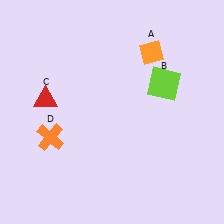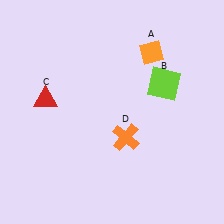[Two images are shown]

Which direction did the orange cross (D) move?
The orange cross (D) moved right.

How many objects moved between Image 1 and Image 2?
1 object moved between the two images.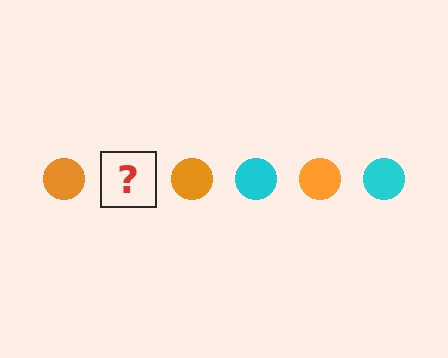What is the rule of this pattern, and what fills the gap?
The rule is that the pattern cycles through orange, cyan circles. The gap should be filled with a cyan circle.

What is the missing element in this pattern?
The missing element is a cyan circle.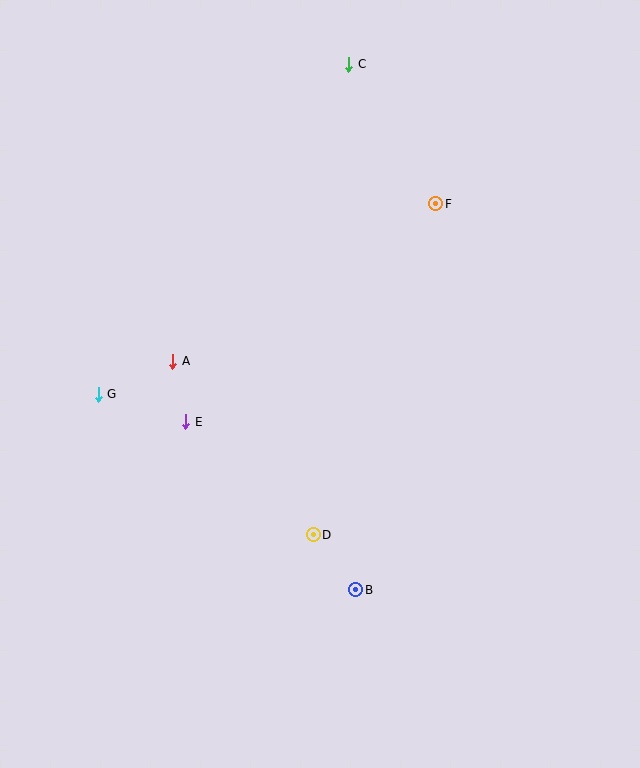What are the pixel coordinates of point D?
Point D is at (313, 535).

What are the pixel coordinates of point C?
Point C is at (349, 64).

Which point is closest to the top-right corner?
Point F is closest to the top-right corner.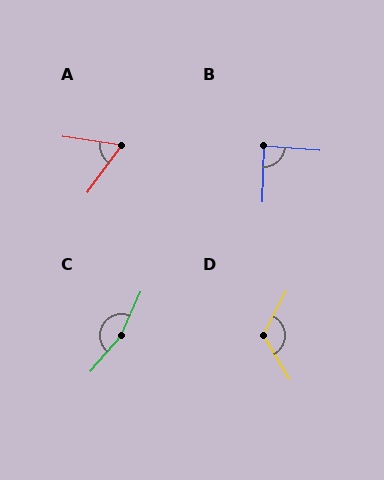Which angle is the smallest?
A, at approximately 62 degrees.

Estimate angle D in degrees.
Approximately 122 degrees.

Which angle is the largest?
C, at approximately 163 degrees.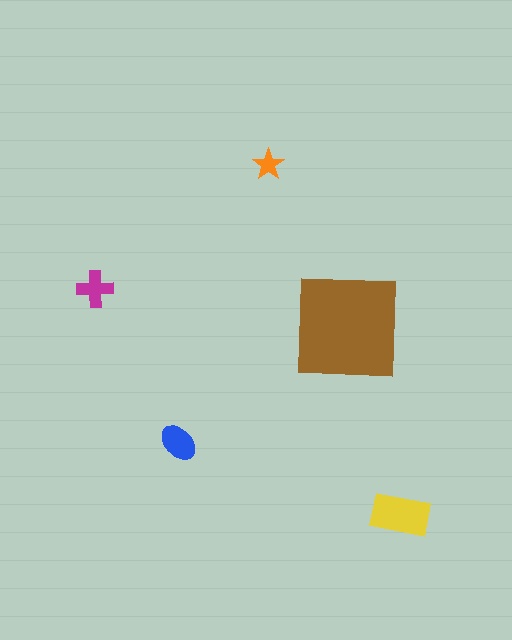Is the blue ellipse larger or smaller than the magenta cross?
Larger.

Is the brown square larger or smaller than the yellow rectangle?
Larger.